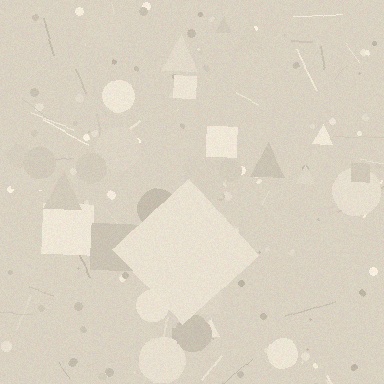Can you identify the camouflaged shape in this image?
The camouflaged shape is a diamond.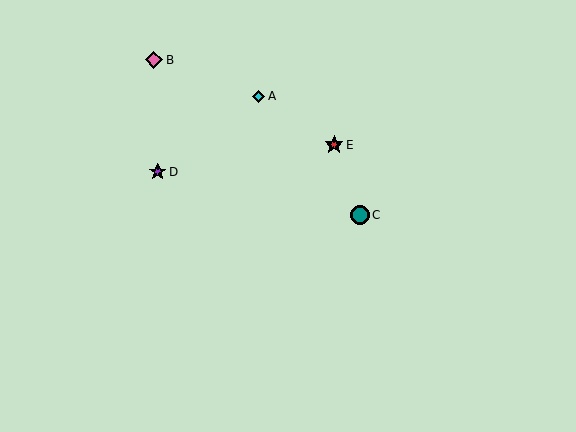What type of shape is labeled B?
Shape B is a pink diamond.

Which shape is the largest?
The red star (labeled E) is the largest.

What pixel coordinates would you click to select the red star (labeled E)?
Click at (334, 145) to select the red star E.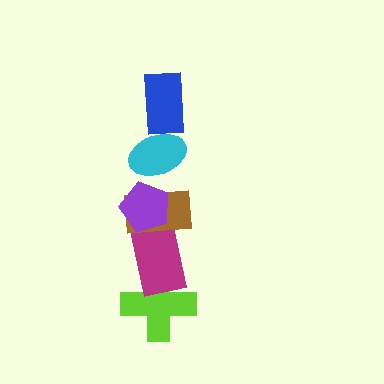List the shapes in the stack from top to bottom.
From top to bottom: the blue rectangle, the cyan ellipse, the purple pentagon, the brown rectangle, the magenta rectangle, the lime cross.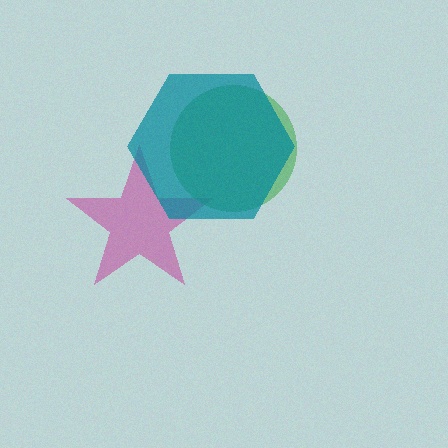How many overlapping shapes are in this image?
There are 3 overlapping shapes in the image.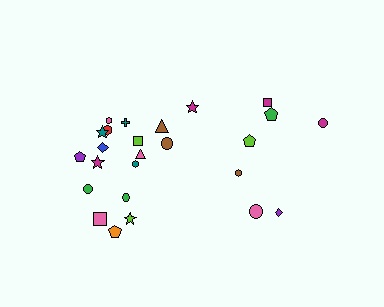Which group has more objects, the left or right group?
The left group.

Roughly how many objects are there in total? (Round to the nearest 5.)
Roughly 25 objects in total.